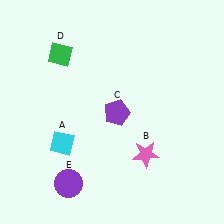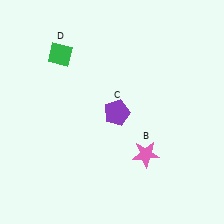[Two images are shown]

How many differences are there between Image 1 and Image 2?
There are 2 differences between the two images.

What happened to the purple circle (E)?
The purple circle (E) was removed in Image 2. It was in the bottom-left area of Image 1.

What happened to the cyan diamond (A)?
The cyan diamond (A) was removed in Image 2. It was in the bottom-left area of Image 1.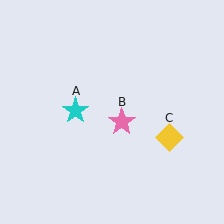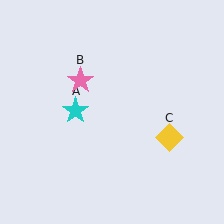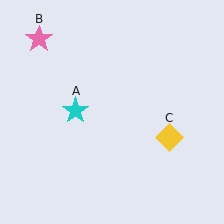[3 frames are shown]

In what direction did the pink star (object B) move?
The pink star (object B) moved up and to the left.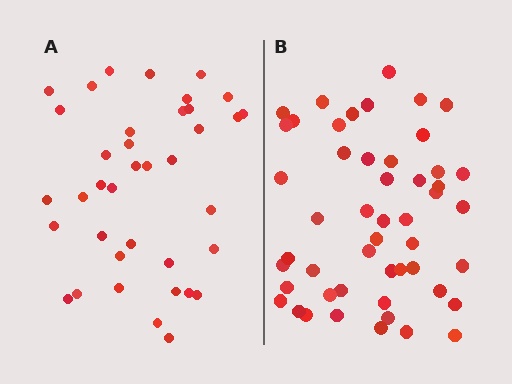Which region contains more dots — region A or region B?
Region B (the right region) has more dots.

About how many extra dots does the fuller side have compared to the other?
Region B has roughly 12 or so more dots than region A.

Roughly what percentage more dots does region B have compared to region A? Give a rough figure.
About 30% more.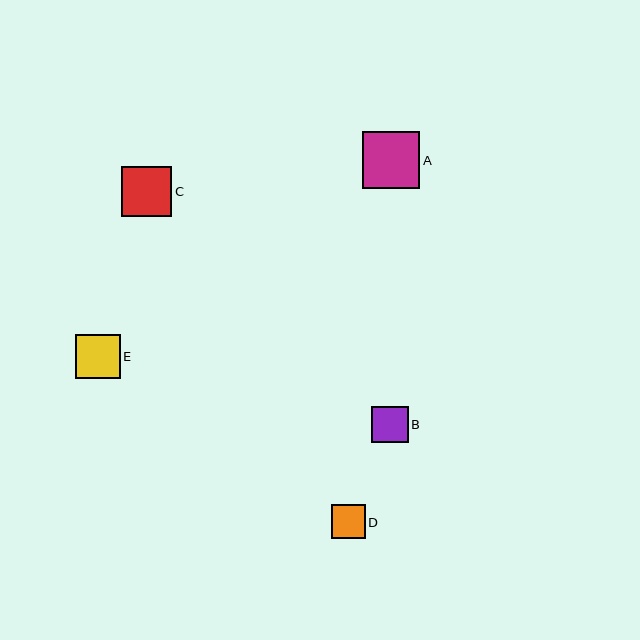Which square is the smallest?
Square D is the smallest with a size of approximately 34 pixels.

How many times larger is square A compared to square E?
Square A is approximately 1.3 times the size of square E.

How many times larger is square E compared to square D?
Square E is approximately 1.3 times the size of square D.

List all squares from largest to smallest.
From largest to smallest: A, C, E, B, D.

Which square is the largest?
Square A is the largest with a size of approximately 58 pixels.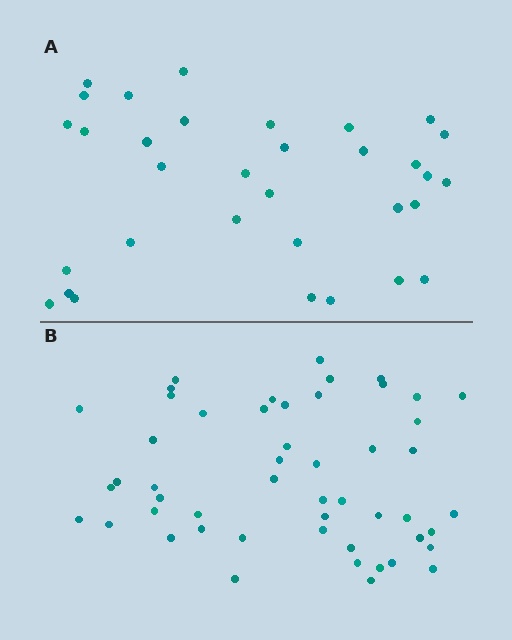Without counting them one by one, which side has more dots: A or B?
Region B (the bottom region) has more dots.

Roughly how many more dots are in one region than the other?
Region B has approximately 20 more dots than region A.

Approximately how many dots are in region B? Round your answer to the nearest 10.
About 50 dots. (The exact count is 51, which rounds to 50.)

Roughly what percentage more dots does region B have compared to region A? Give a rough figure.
About 55% more.